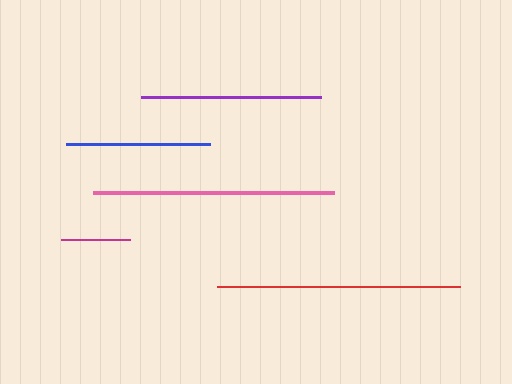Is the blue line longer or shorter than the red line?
The red line is longer than the blue line.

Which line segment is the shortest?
The magenta line is the shortest at approximately 69 pixels.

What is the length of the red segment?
The red segment is approximately 243 pixels long.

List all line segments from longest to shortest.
From longest to shortest: red, pink, purple, blue, magenta.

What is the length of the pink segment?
The pink segment is approximately 241 pixels long.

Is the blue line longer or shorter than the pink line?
The pink line is longer than the blue line.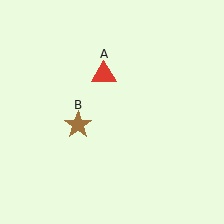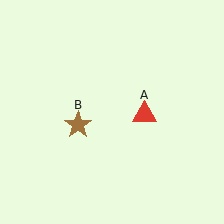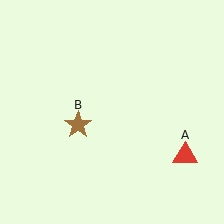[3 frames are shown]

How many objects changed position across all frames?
1 object changed position: red triangle (object A).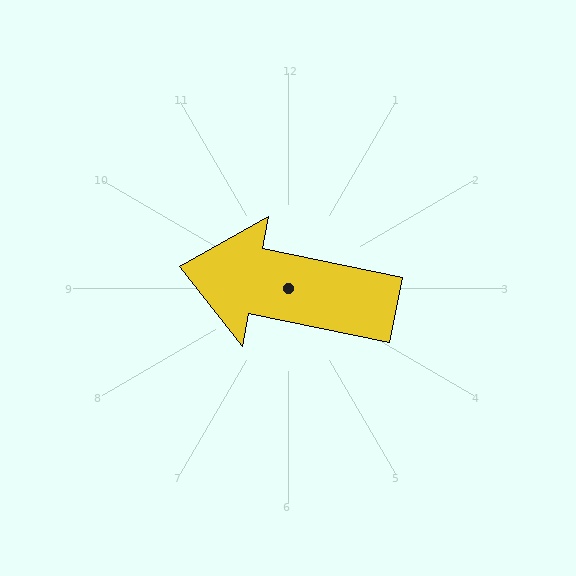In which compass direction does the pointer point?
West.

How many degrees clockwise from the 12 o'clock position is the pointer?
Approximately 281 degrees.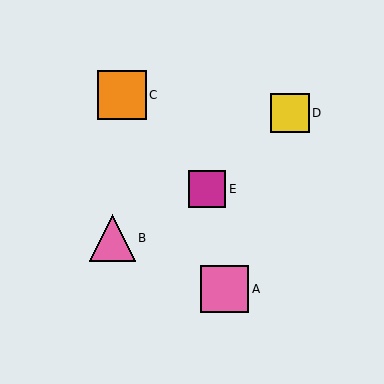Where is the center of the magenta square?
The center of the magenta square is at (207, 189).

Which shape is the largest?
The orange square (labeled C) is the largest.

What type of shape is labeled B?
Shape B is a pink triangle.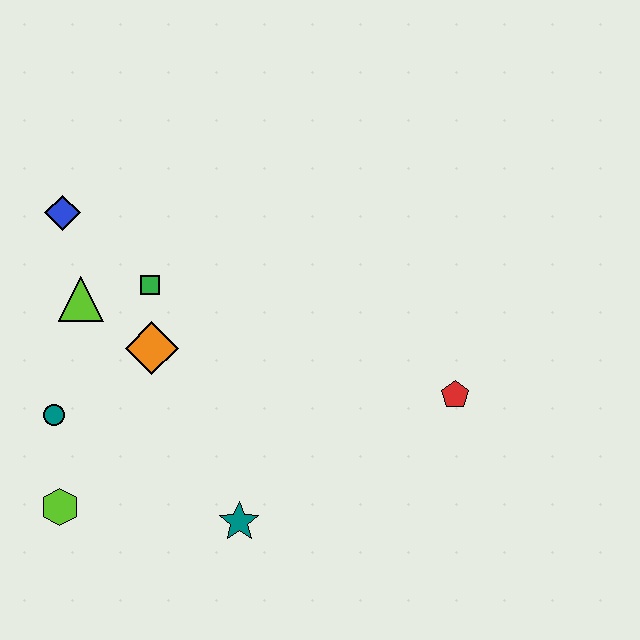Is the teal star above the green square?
No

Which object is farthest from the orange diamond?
The red pentagon is farthest from the orange diamond.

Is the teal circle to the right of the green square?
No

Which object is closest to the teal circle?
The lime hexagon is closest to the teal circle.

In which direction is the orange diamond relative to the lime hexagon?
The orange diamond is above the lime hexagon.